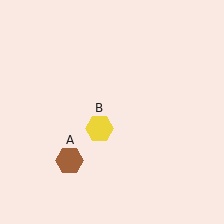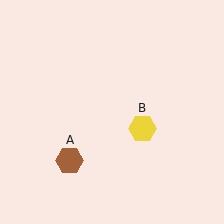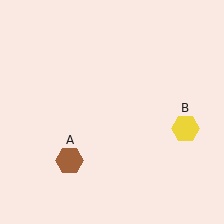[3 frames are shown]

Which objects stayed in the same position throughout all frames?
Brown hexagon (object A) remained stationary.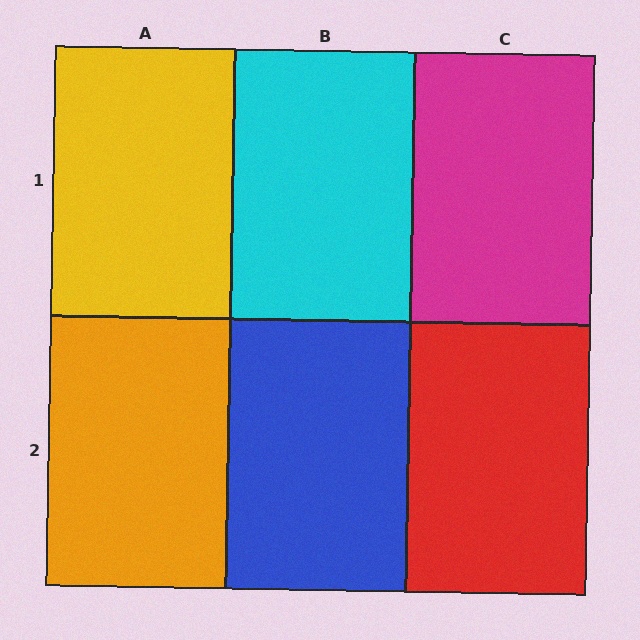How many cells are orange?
1 cell is orange.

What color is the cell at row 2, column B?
Blue.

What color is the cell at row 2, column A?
Orange.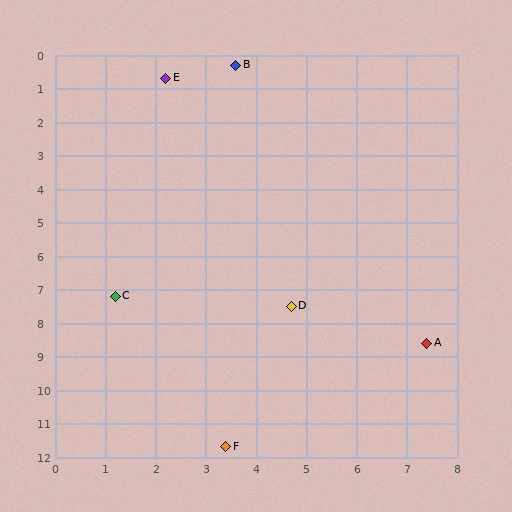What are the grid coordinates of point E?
Point E is at approximately (2.2, 0.7).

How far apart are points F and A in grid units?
Points F and A are about 5.1 grid units apart.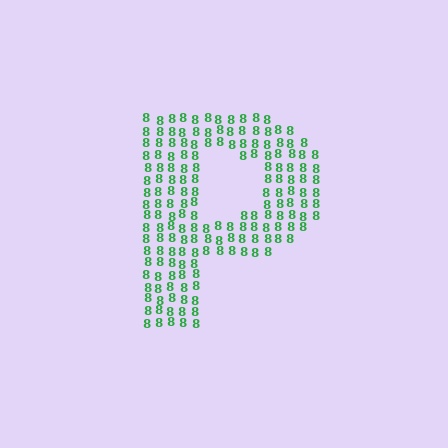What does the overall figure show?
The overall figure shows the letter P.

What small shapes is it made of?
It is made of small digit 8's.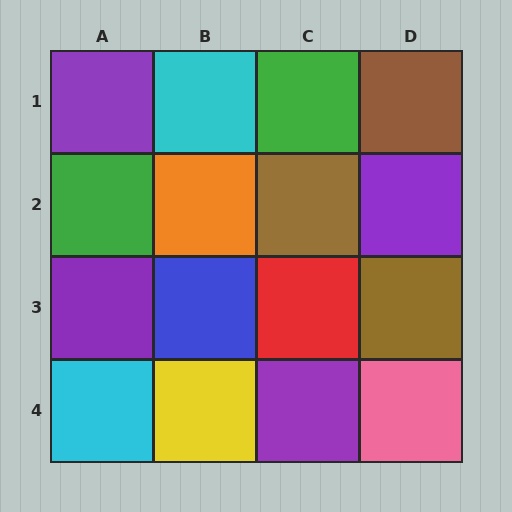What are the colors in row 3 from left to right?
Purple, blue, red, brown.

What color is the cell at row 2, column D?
Purple.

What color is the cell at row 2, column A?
Green.